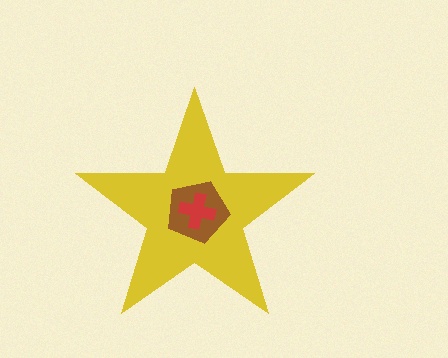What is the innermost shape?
The red cross.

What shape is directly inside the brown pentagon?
The red cross.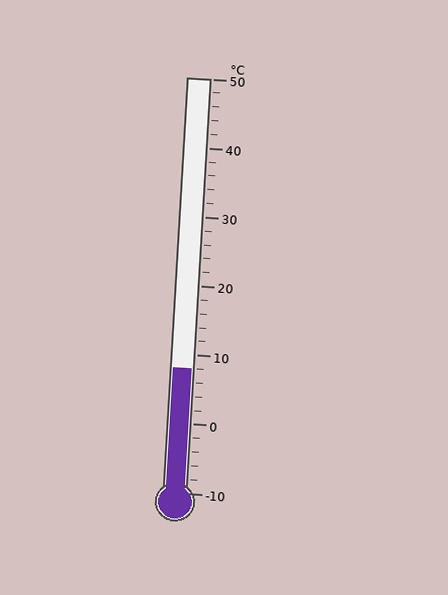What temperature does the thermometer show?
The thermometer shows approximately 8°C.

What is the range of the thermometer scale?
The thermometer scale ranges from -10°C to 50°C.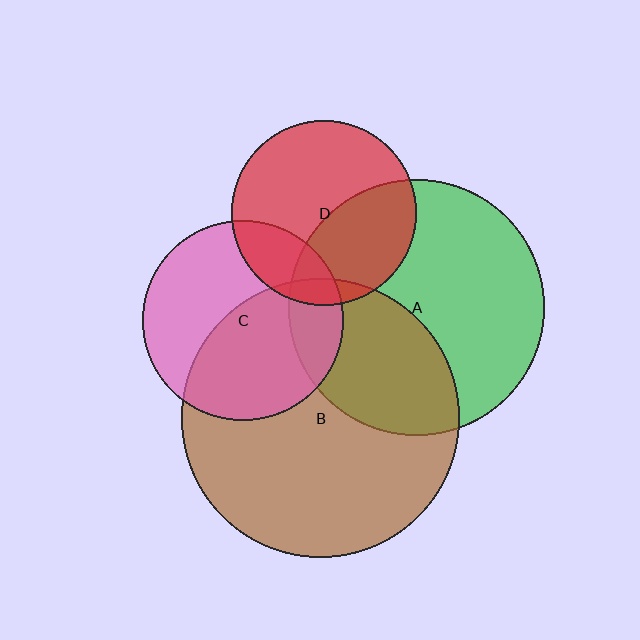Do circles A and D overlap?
Yes.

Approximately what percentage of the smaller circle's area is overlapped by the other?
Approximately 40%.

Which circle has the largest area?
Circle B (brown).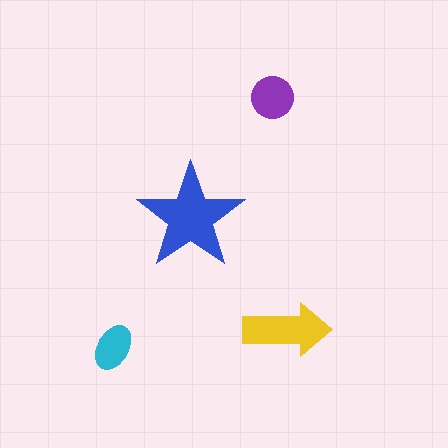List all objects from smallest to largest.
The cyan ellipse, the purple circle, the yellow arrow, the blue star.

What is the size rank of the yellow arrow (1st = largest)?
2nd.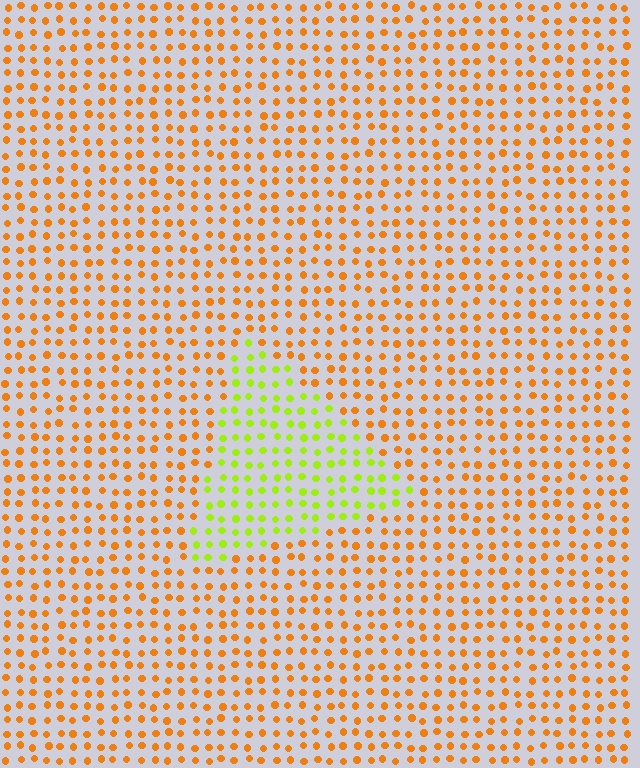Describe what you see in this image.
The image is filled with small orange elements in a uniform arrangement. A triangle-shaped region is visible where the elements are tinted to a slightly different hue, forming a subtle color boundary.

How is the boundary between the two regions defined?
The boundary is defined purely by a slight shift in hue (about 52 degrees). Spacing, size, and orientation are identical on both sides.